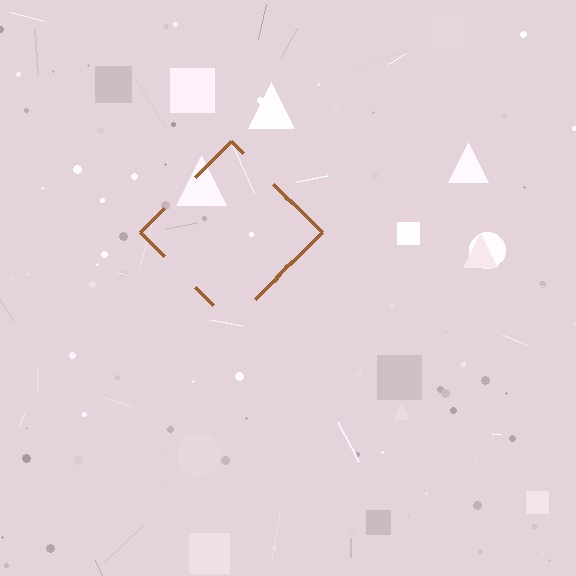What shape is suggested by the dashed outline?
The dashed outline suggests a diamond.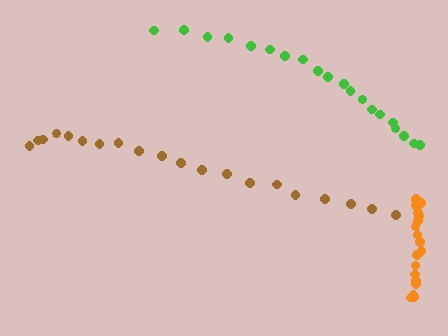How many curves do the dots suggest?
There are 3 distinct paths.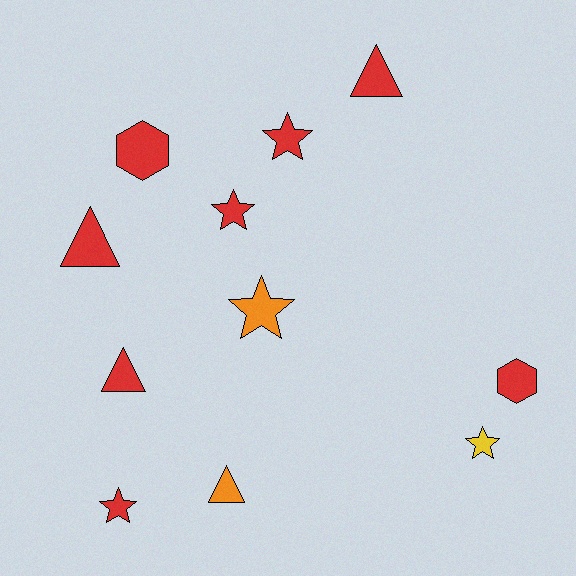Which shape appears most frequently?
Star, with 5 objects.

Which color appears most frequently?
Red, with 8 objects.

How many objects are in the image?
There are 11 objects.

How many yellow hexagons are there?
There are no yellow hexagons.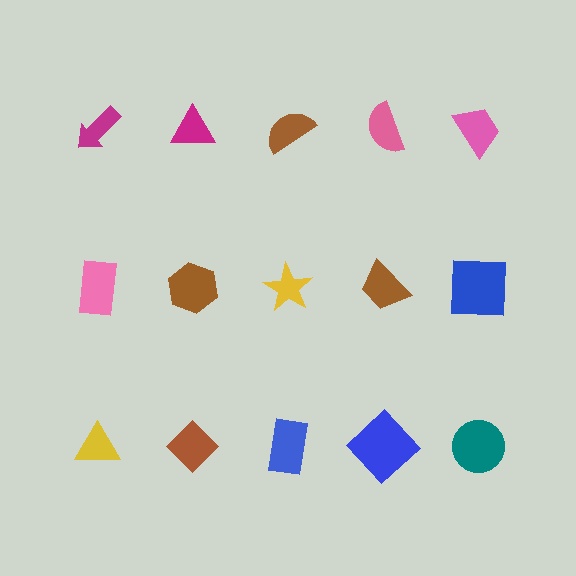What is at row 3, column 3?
A blue rectangle.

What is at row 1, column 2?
A magenta triangle.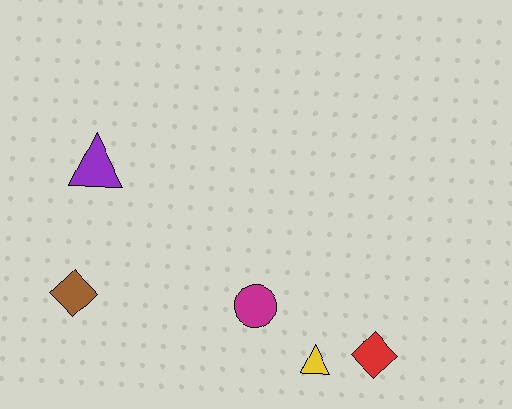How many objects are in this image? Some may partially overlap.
There are 5 objects.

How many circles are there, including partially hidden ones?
There is 1 circle.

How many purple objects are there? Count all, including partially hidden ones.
There is 1 purple object.